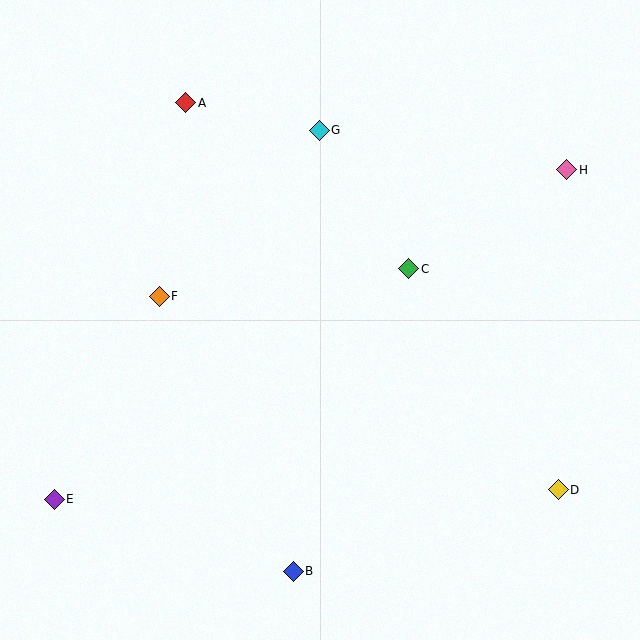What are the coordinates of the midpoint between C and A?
The midpoint between C and A is at (297, 186).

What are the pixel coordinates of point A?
Point A is at (186, 102).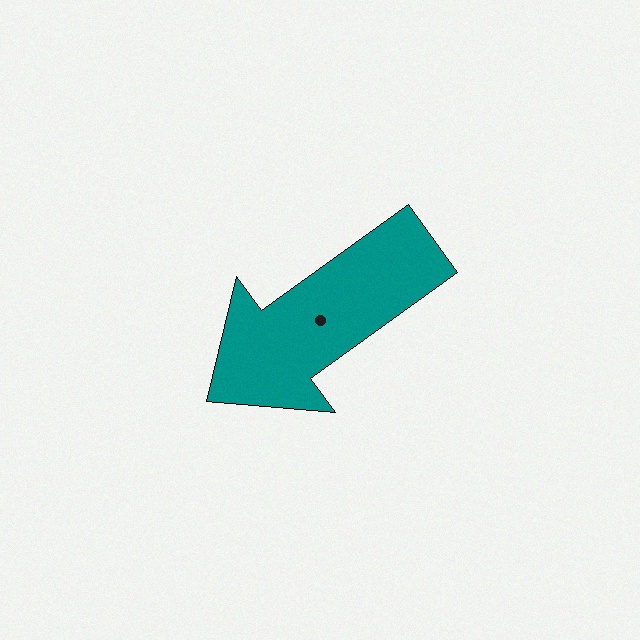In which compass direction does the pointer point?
Southwest.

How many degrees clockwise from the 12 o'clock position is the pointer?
Approximately 234 degrees.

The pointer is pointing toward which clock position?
Roughly 8 o'clock.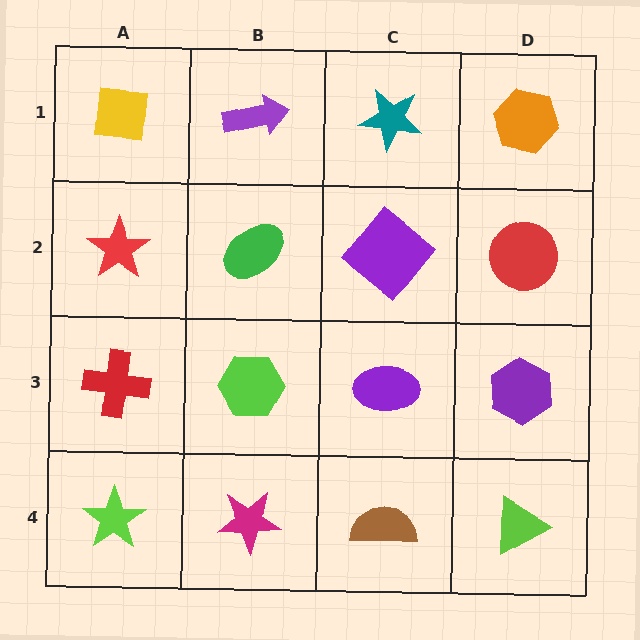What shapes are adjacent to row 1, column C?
A purple diamond (row 2, column C), a purple arrow (row 1, column B), an orange hexagon (row 1, column D).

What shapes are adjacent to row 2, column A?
A yellow square (row 1, column A), a red cross (row 3, column A), a green ellipse (row 2, column B).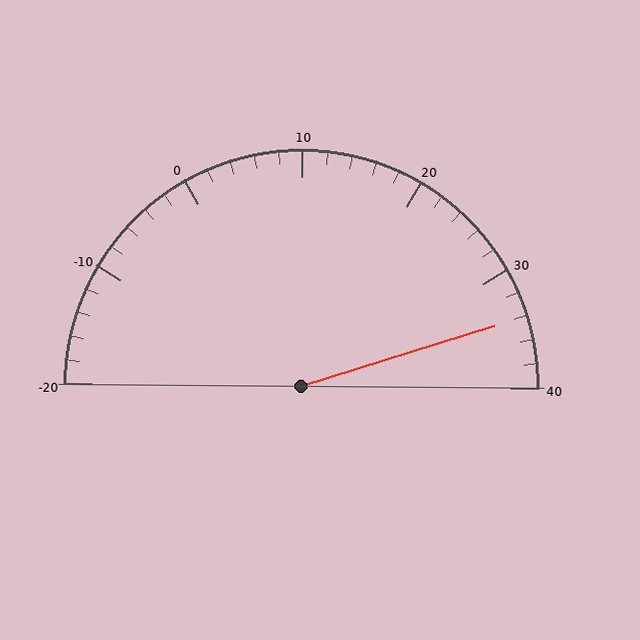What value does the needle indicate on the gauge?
The needle indicates approximately 34.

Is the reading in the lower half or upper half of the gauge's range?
The reading is in the upper half of the range (-20 to 40).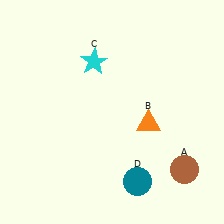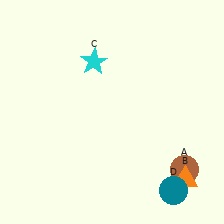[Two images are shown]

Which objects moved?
The objects that moved are: the orange triangle (B), the teal circle (D).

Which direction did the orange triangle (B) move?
The orange triangle (B) moved down.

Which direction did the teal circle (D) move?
The teal circle (D) moved right.